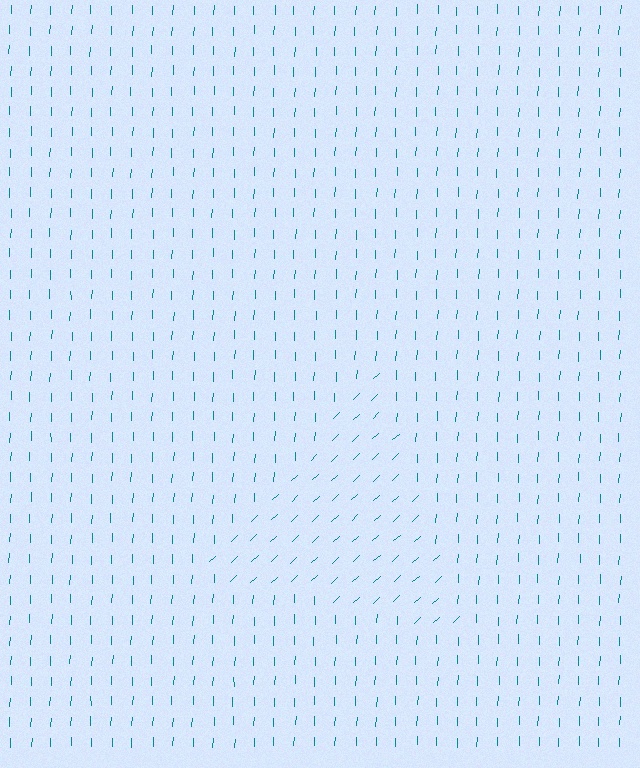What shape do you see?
I see a triangle.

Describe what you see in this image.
The image is filled with small teal line segments. A triangle region in the image has lines oriented differently from the surrounding lines, creating a visible texture boundary.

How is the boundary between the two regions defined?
The boundary is defined purely by a change in line orientation (approximately 45 degrees difference). All lines are the same color and thickness.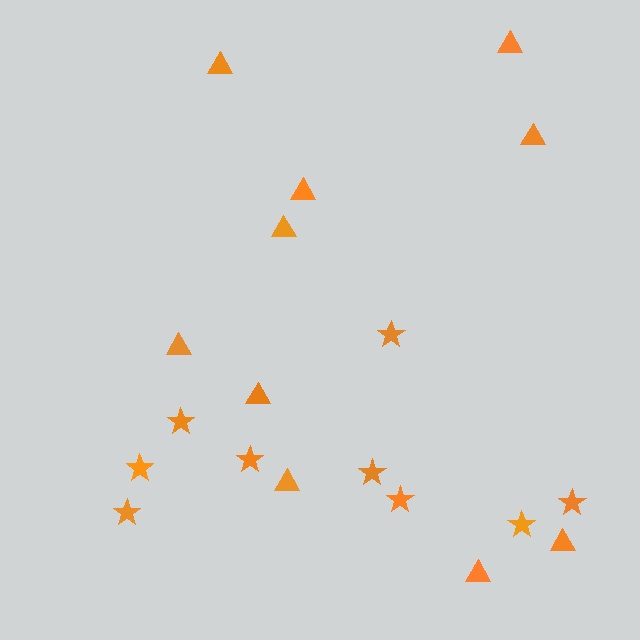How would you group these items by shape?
There are 2 groups: one group of triangles (10) and one group of stars (9).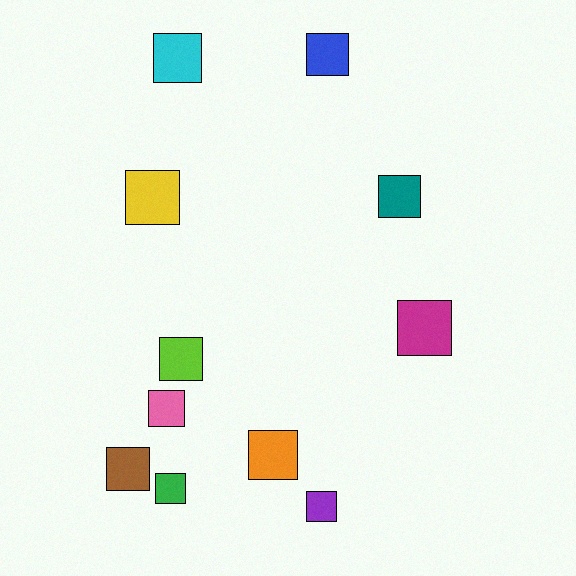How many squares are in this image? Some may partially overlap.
There are 11 squares.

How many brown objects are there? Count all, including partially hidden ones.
There is 1 brown object.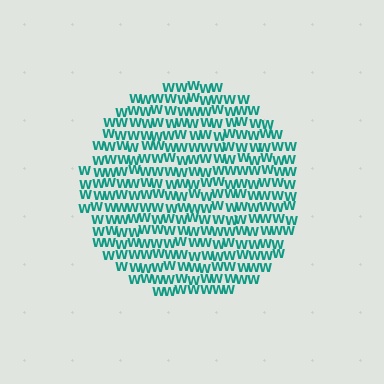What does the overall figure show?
The overall figure shows a circle.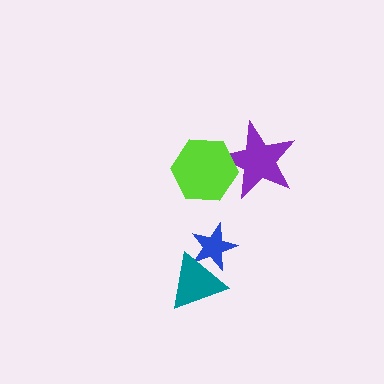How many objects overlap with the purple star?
1 object overlaps with the purple star.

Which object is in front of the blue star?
The teal triangle is in front of the blue star.